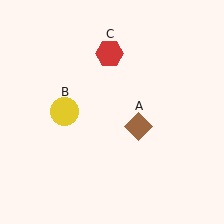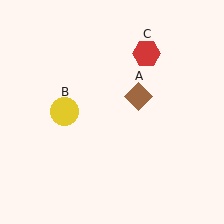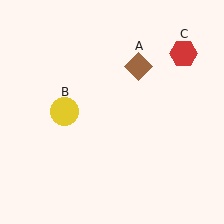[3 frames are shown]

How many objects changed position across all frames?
2 objects changed position: brown diamond (object A), red hexagon (object C).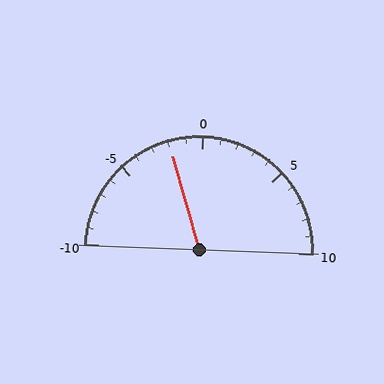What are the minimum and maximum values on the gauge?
The gauge ranges from -10 to 10.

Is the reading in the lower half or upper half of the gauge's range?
The reading is in the lower half of the range (-10 to 10).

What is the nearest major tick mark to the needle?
The nearest major tick mark is 0.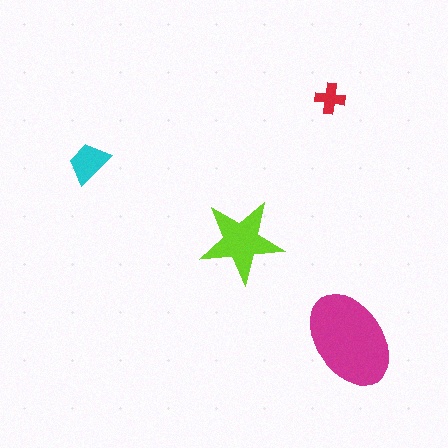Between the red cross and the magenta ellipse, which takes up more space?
The magenta ellipse.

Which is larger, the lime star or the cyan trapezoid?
The lime star.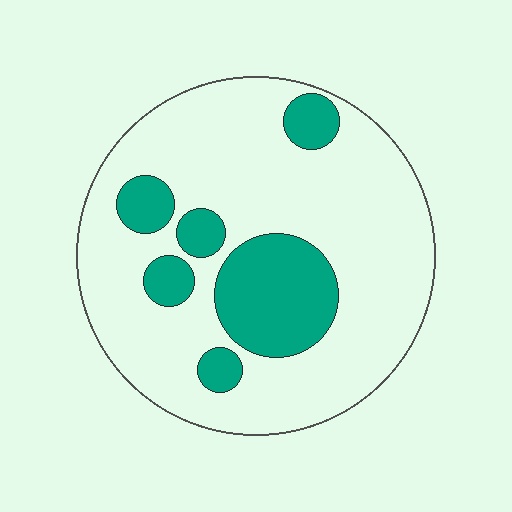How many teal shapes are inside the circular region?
6.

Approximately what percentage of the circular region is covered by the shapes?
Approximately 25%.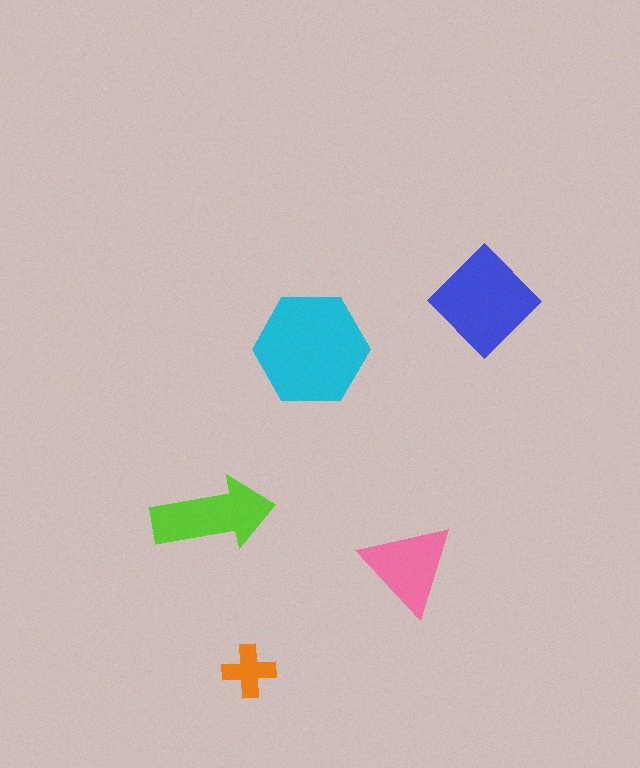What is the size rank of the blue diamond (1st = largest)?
2nd.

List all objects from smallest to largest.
The orange cross, the pink triangle, the lime arrow, the blue diamond, the cyan hexagon.